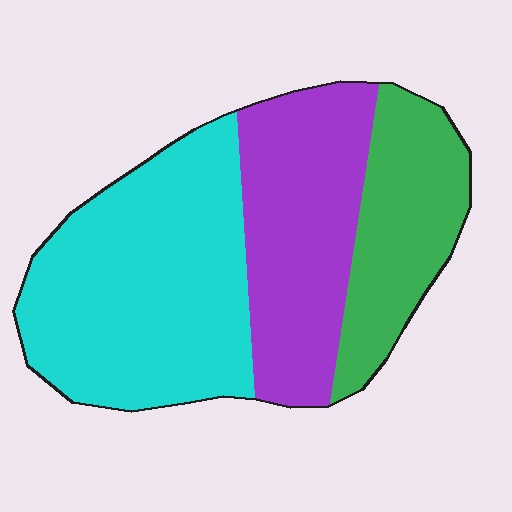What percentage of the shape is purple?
Purple takes up about one third (1/3) of the shape.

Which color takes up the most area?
Cyan, at roughly 45%.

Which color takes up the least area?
Green, at roughly 25%.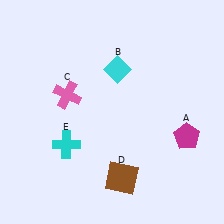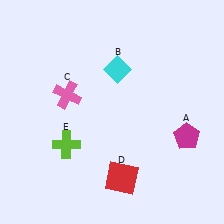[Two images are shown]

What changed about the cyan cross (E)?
In Image 1, E is cyan. In Image 2, it changed to lime.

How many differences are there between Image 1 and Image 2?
There are 2 differences between the two images.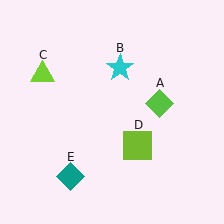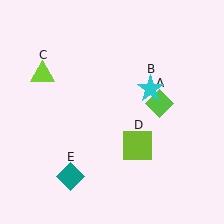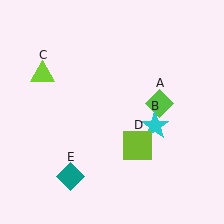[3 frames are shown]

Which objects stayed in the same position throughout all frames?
Lime diamond (object A) and lime triangle (object C) and lime square (object D) and teal diamond (object E) remained stationary.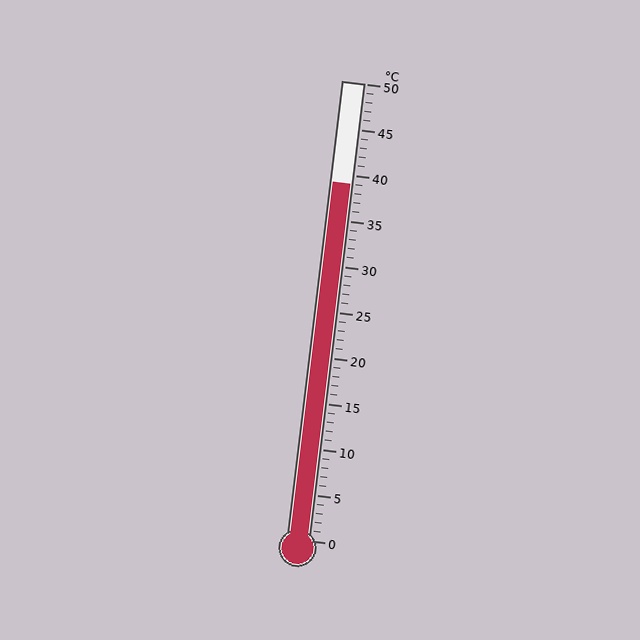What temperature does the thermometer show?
The thermometer shows approximately 39°C.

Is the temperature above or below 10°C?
The temperature is above 10°C.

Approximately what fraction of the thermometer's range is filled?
The thermometer is filled to approximately 80% of its range.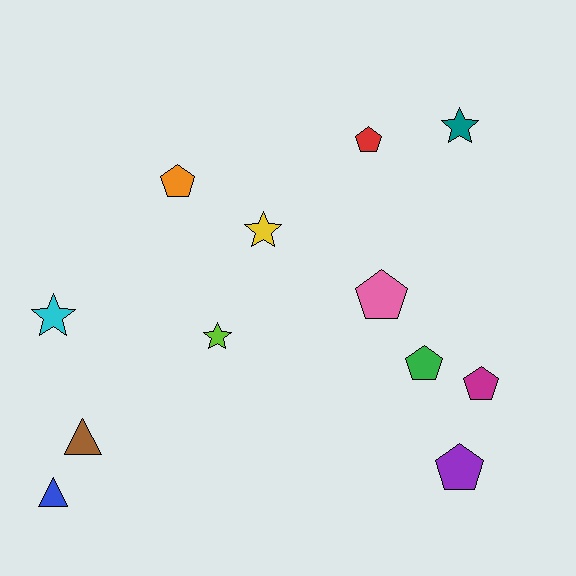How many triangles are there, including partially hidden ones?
There are 2 triangles.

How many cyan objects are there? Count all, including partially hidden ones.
There is 1 cyan object.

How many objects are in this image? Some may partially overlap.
There are 12 objects.